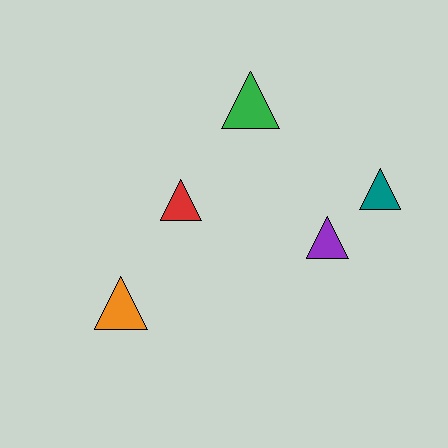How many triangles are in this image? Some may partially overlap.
There are 5 triangles.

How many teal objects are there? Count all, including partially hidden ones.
There is 1 teal object.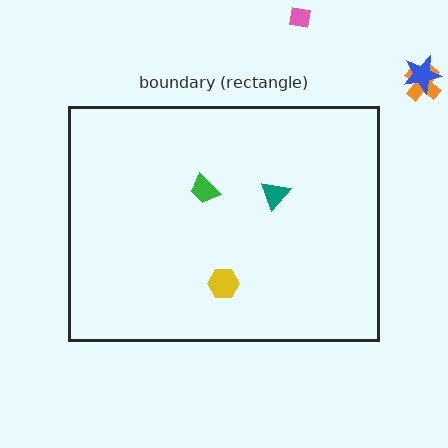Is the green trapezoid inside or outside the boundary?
Inside.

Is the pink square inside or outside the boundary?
Outside.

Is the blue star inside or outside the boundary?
Outside.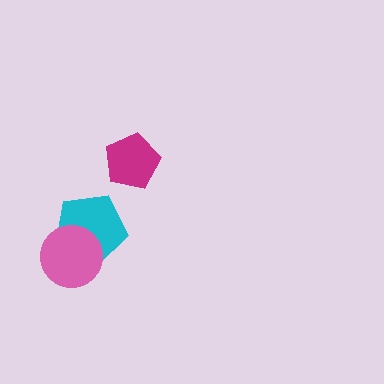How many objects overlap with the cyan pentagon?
1 object overlaps with the cyan pentagon.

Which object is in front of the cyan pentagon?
The pink circle is in front of the cyan pentagon.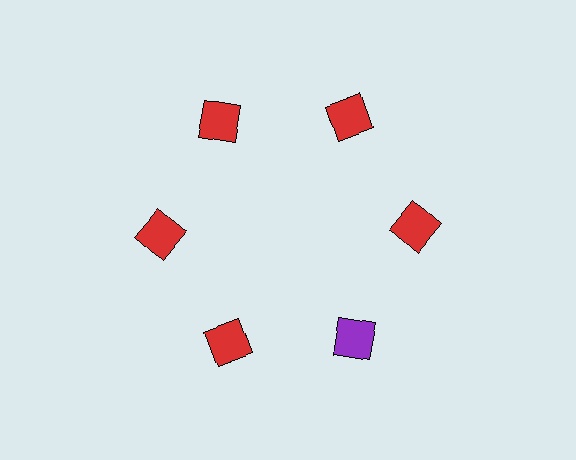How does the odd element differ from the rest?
It has a different color: purple instead of red.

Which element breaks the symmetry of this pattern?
The purple square at roughly the 5 o'clock position breaks the symmetry. All other shapes are red squares.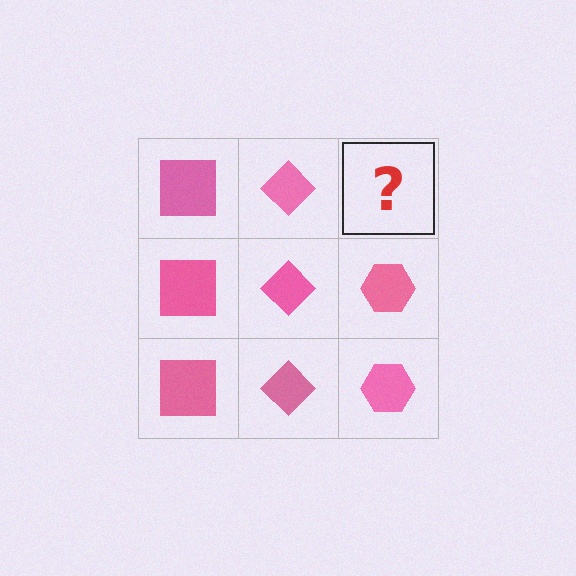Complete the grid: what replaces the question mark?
The question mark should be replaced with a pink hexagon.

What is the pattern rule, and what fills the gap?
The rule is that each column has a consistent shape. The gap should be filled with a pink hexagon.